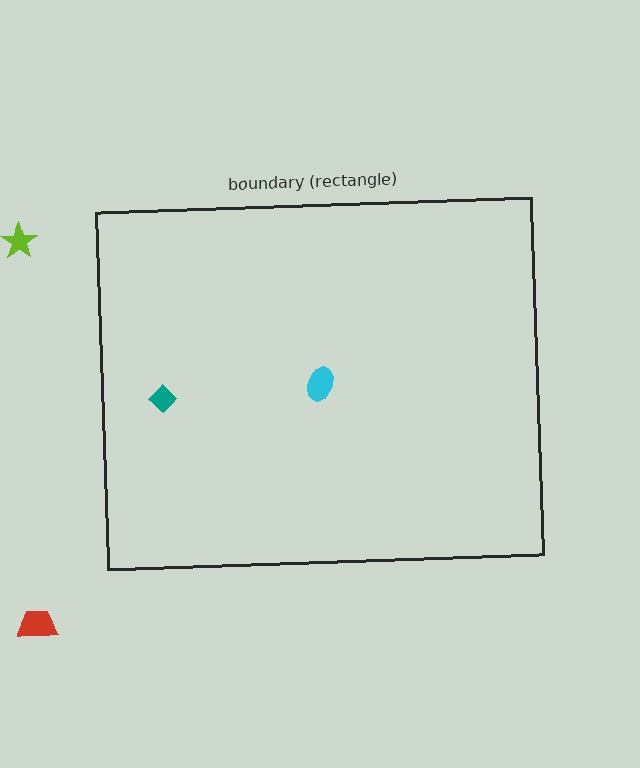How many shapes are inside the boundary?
2 inside, 2 outside.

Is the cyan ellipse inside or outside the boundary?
Inside.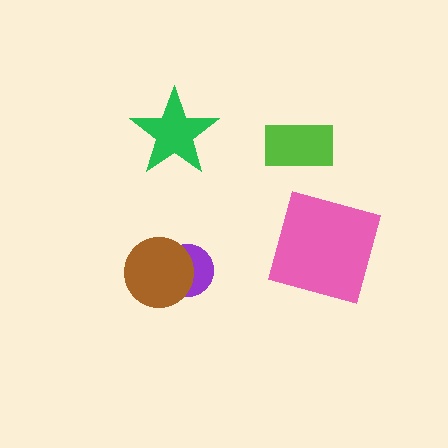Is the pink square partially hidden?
No, no other shape covers it.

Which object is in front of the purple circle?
The brown circle is in front of the purple circle.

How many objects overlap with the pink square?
0 objects overlap with the pink square.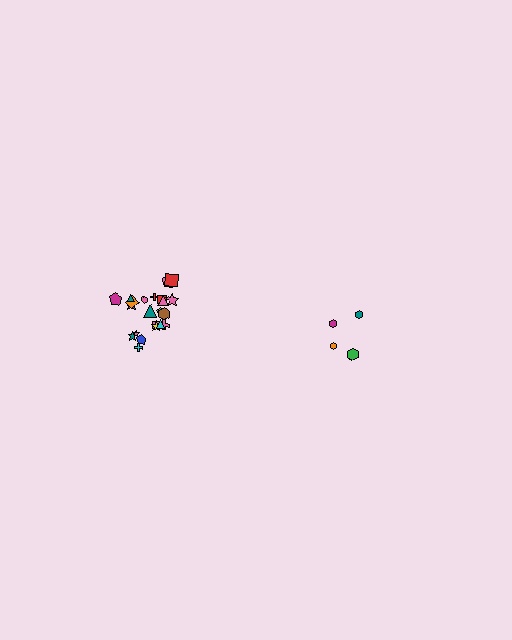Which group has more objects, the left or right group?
The left group.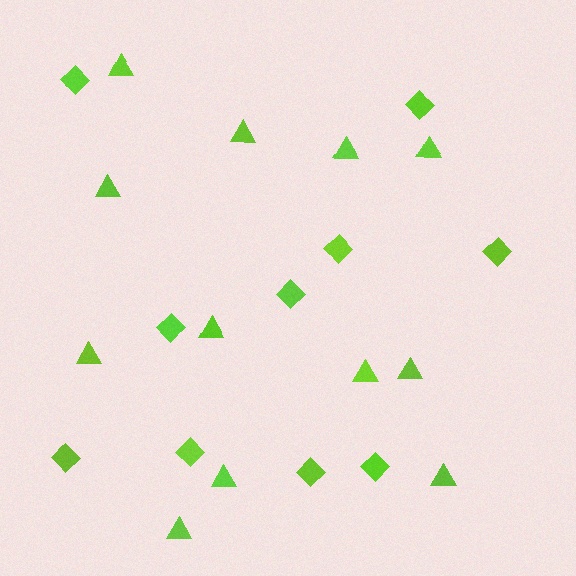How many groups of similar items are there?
There are 2 groups: one group of triangles (12) and one group of diamonds (10).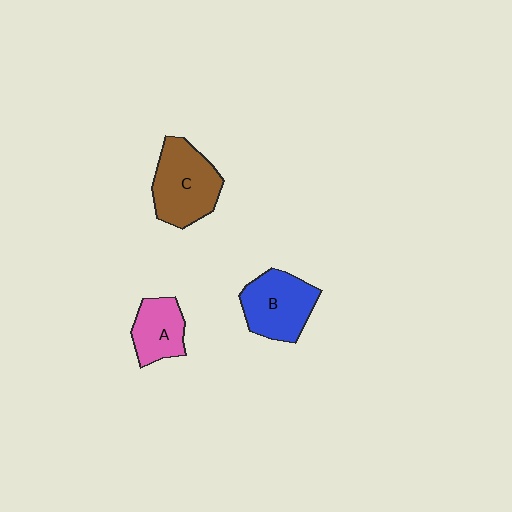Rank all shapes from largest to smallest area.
From largest to smallest: C (brown), B (blue), A (pink).